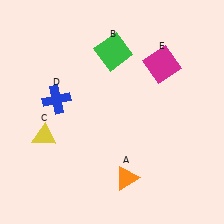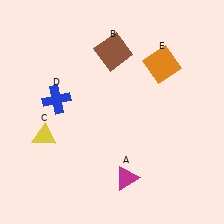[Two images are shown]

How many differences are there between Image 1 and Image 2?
There are 3 differences between the two images.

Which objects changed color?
A changed from orange to magenta. B changed from green to brown. E changed from magenta to orange.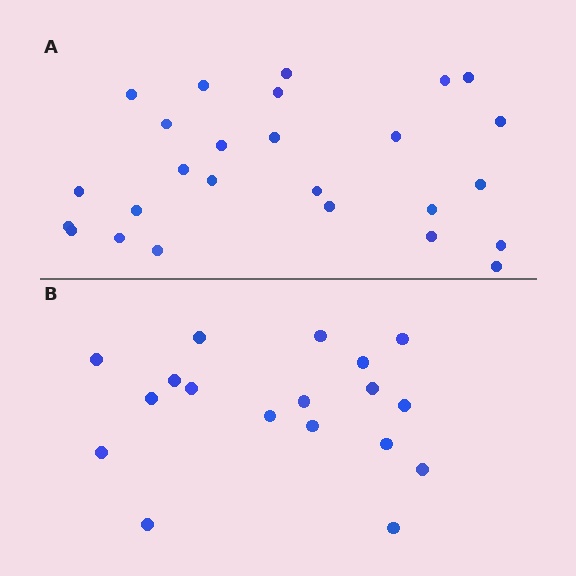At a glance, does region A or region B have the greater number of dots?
Region A (the top region) has more dots.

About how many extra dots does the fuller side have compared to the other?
Region A has roughly 8 or so more dots than region B.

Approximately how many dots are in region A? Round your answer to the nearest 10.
About 30 dots. (The exact count is 26, which rounds to 30.)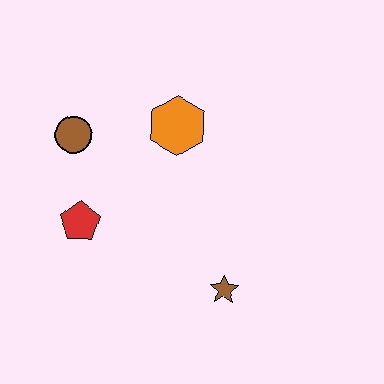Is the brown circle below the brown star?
No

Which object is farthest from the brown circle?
The brown star is farthest from the brown circle.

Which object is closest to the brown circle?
The red pentagon is closest to the brown circle.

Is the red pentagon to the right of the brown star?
No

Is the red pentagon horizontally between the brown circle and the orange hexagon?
Yes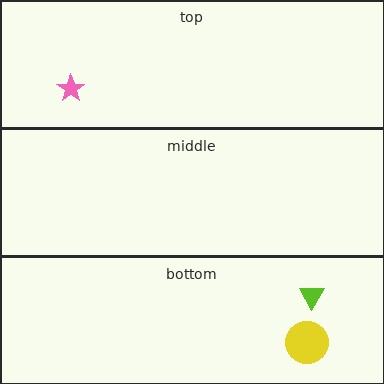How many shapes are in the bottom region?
2.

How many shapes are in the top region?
1.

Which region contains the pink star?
The top region.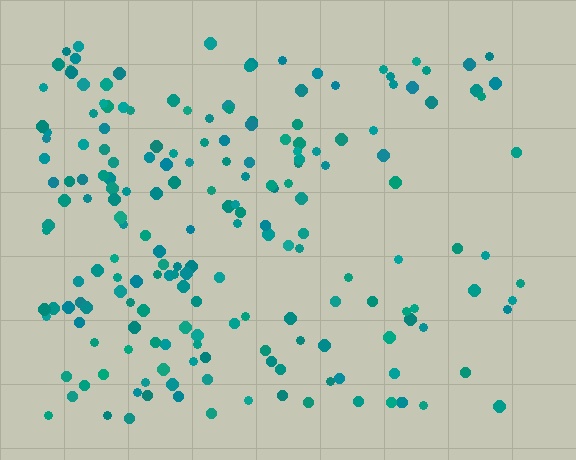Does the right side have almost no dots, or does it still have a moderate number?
Still a moderate number, just noticeably fewer than the left.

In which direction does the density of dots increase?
From right to left, with the left side densest.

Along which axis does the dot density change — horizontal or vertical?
Horizontal.